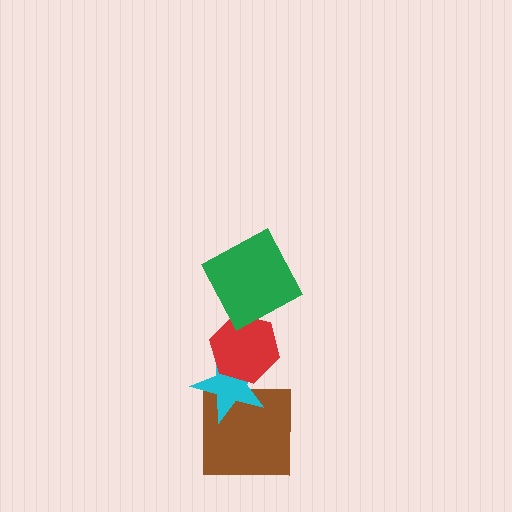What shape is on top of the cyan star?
The red hexagon is on top of the cyan star.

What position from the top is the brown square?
The brown square is 4th from the top.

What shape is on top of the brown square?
The cyan star is on top of the brown square.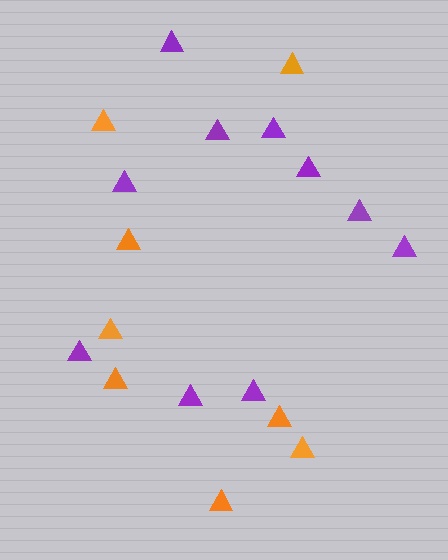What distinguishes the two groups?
There are 2 groups: one group of purple triangles (10) and one group of orange triangles (8).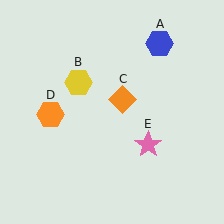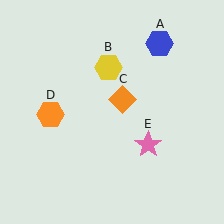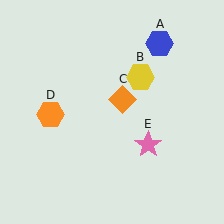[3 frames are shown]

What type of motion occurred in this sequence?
The yellow hexagon (object B) rotated clockwise around the center of the scene.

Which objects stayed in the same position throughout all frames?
Blue hexagon (object A) and orange diamond (object C) and orange hexagon (object D) and pink star (object E) remained stationary.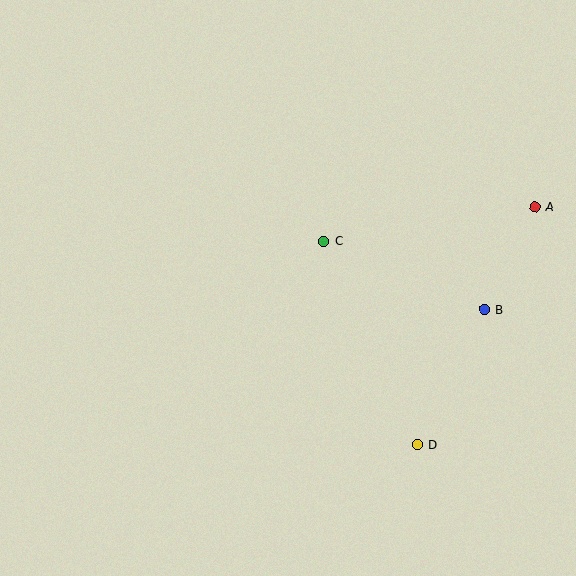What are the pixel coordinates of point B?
Point B is at (484, 309).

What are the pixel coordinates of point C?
Point C is at (324, 241).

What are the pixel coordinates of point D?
Point D is at (417, 445).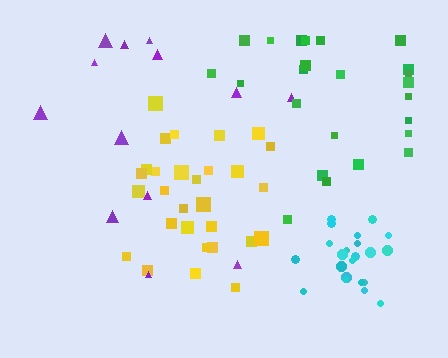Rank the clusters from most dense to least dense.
cyan, yellow, green, purple.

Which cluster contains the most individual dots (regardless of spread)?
Yellow (30).